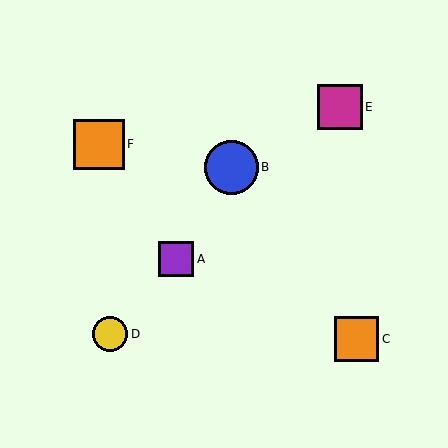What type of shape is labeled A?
Shape A is a purple square.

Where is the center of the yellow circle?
The center of the yellow circle is at (110, 334).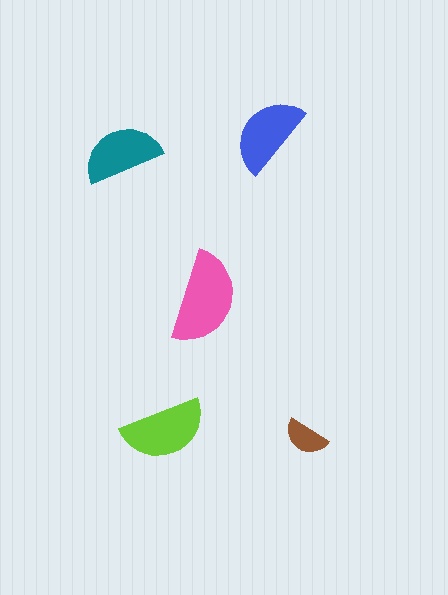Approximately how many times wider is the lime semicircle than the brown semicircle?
About 2 times wider.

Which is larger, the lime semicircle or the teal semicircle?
The lime one.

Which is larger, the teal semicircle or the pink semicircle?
The pink one.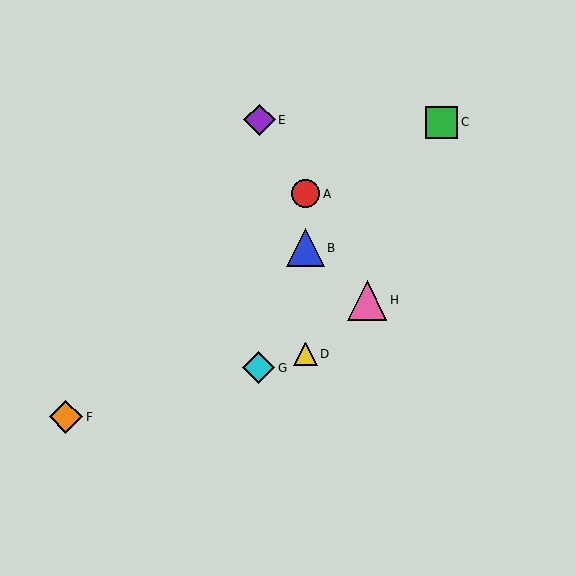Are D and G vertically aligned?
No, D is at x≈306 and G is at x≈258.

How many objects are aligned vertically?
3 objects (A, B, D) are aligned vertically.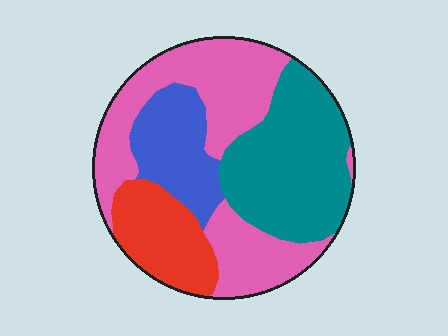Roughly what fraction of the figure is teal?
Teal takes up between a sixth and a third of the figure.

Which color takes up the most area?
Pink, at roughly 40%.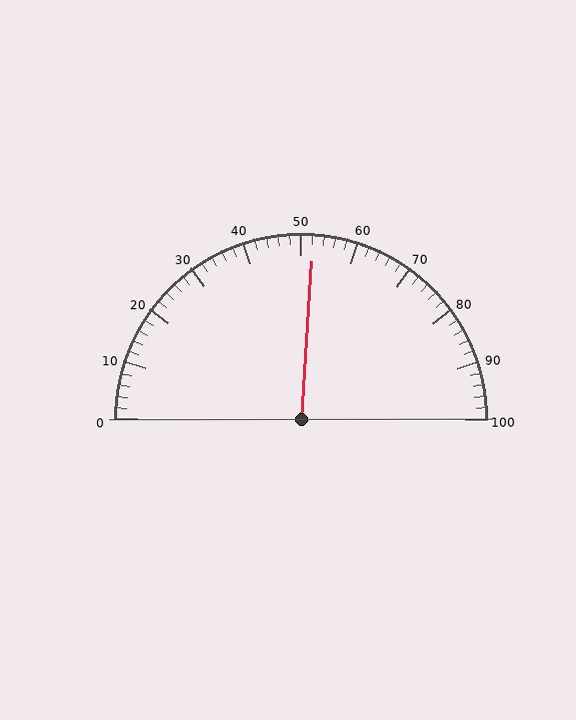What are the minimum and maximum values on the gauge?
The gauge ranges from 0 to 100.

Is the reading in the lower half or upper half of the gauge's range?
The reading is in the upper half of the range (0 to 100).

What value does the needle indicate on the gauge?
The needle indicates approximately 52.